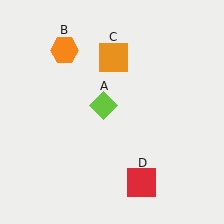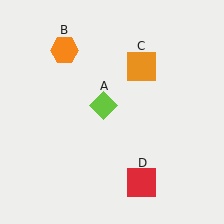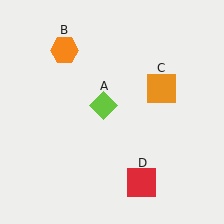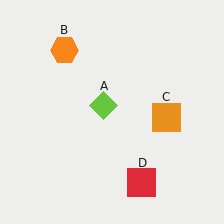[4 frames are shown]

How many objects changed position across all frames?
1 object changed position: orange square (object C).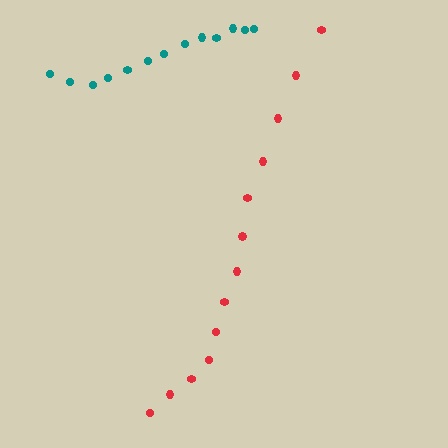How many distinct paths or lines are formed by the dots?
There are 2 distinct paths.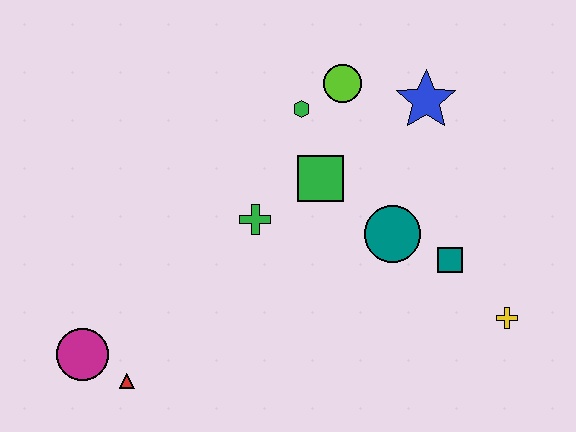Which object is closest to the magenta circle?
The red triangle is closest to the magenta circle.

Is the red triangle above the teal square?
No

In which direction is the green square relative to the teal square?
The green square is to the left of the teal square.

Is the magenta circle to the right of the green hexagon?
No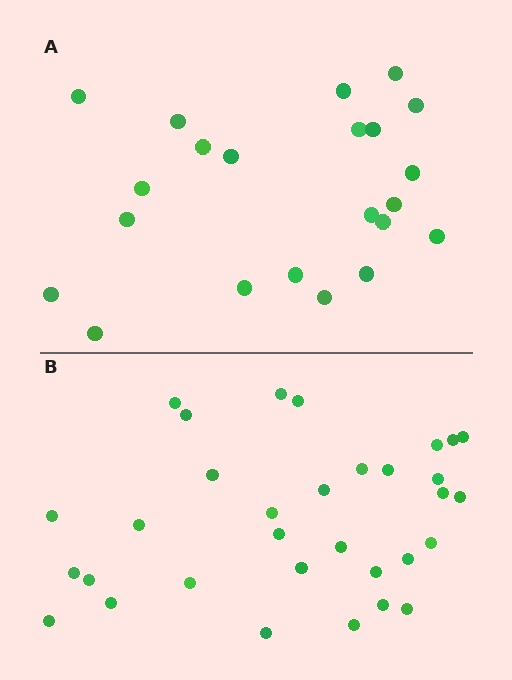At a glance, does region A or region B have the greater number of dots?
Region B (the bottom region) has more dots.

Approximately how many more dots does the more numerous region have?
Region B has roughly 10 or so more dots than region A.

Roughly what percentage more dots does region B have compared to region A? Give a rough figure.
About 45% more.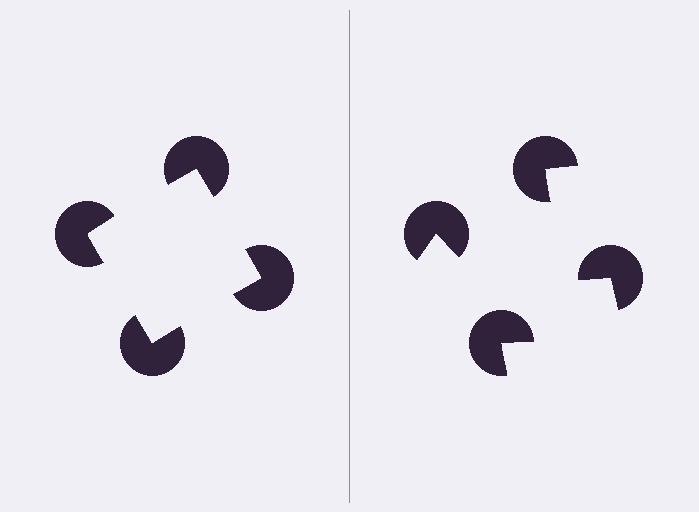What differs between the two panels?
The pac-man discs are positioned identically on both sides; only the wedge orientations differ. On the left they align to a square; on the right they are misaligned.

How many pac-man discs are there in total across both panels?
8 — 4 on each side.